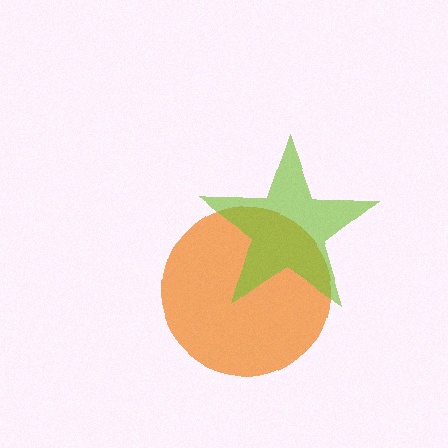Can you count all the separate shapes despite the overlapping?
Yes, there are 2 separate shapes.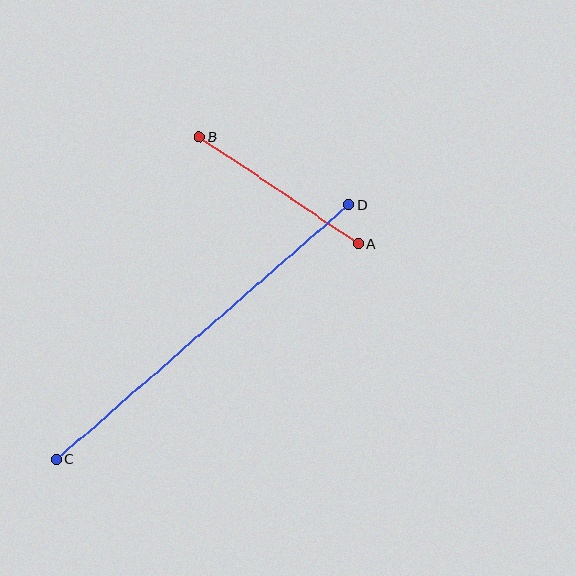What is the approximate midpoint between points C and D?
The midpoint is at approximately (203, 332) pixels.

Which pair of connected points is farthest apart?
Points C and D are farthest apart.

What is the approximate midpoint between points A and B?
The midpoint is at approximately (278, 191) pixels.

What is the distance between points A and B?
The distance is approximately 191 pixels.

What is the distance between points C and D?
The distance is approximately 388 pixels.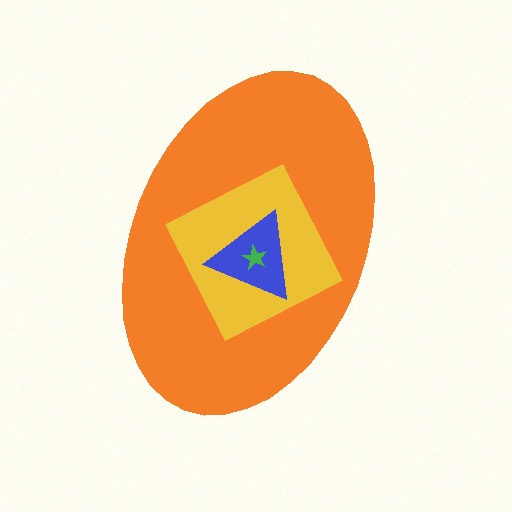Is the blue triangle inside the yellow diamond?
Yes.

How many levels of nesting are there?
4.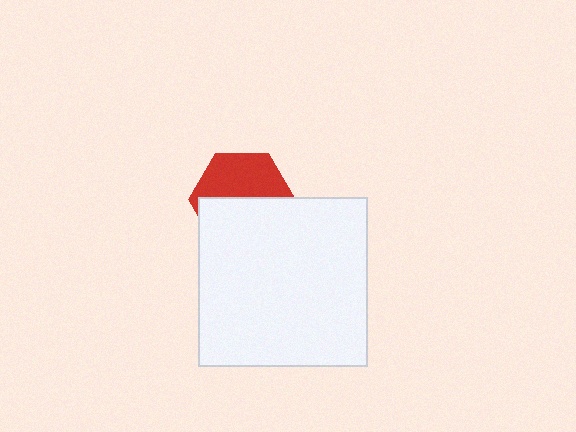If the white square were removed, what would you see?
You would see the complete red hexagon.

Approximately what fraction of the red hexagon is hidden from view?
Roughly 52% of the red hexagon is hidden behind the white square.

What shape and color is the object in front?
The object in front is a white square.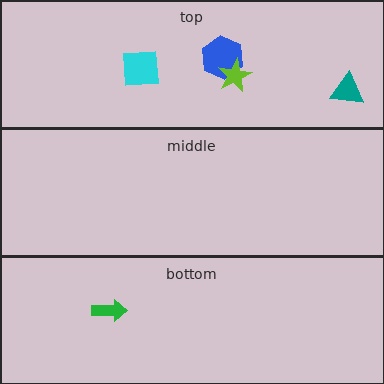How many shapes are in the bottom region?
1.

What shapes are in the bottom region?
The green arrow.